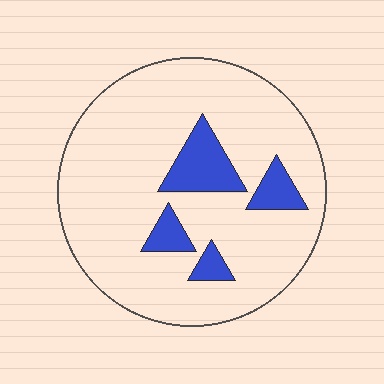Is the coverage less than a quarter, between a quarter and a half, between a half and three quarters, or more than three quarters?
Less than a quarter.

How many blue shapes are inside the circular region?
4.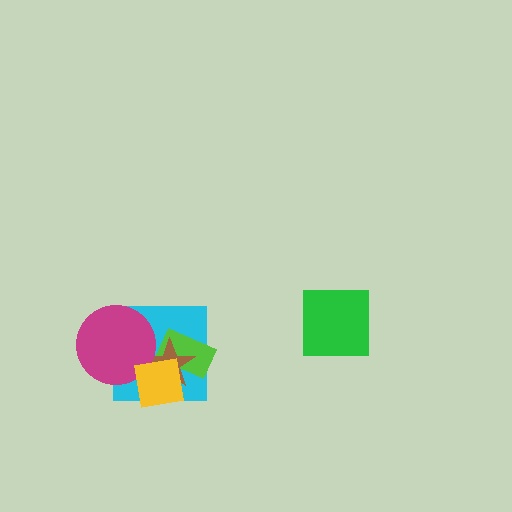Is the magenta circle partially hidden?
Yes, it is partially covered by another shape.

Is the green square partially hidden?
No, no other shape covers it.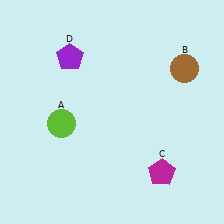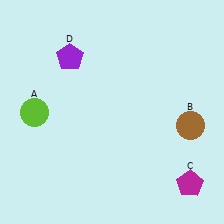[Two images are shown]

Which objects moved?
The objects that moved are: the lime circle (A), the brown circle (B), the magenta pentagon (C).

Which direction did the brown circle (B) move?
The brown circle (B) moved down.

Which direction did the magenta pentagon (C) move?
The magenta pentagon (C) moved right.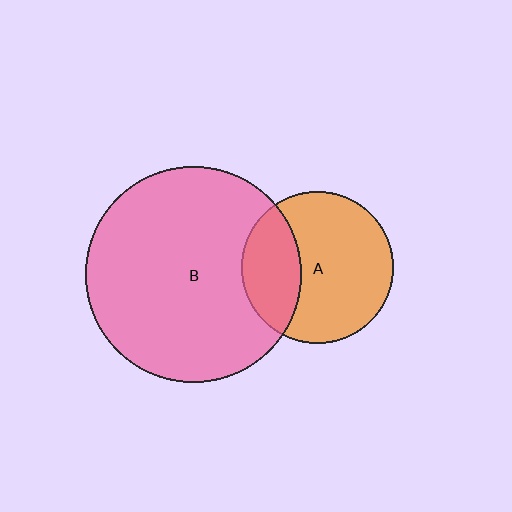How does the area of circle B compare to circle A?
Approximately 2.0 times.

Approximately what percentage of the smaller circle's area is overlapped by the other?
Approximately 30%.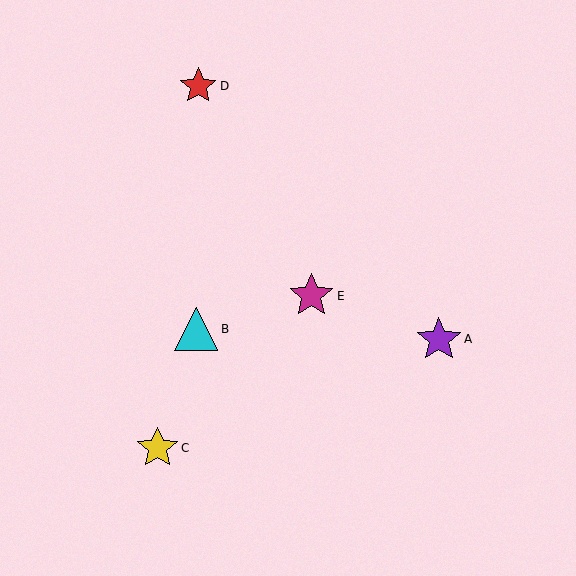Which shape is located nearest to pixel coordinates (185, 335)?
The cyan triangle (labeled B) at (196, 329) is nearest to that location.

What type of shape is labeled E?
Shape E is a magenta star.